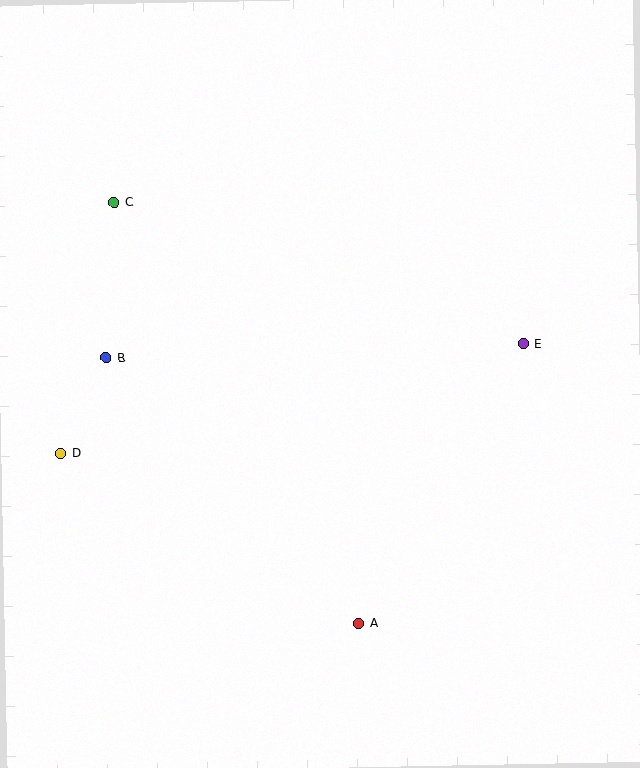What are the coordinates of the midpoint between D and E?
The midpoint between D and E is at (292, 399).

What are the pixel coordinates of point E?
Point E is at (523, 344).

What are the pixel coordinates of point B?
Point B is at (106, 358).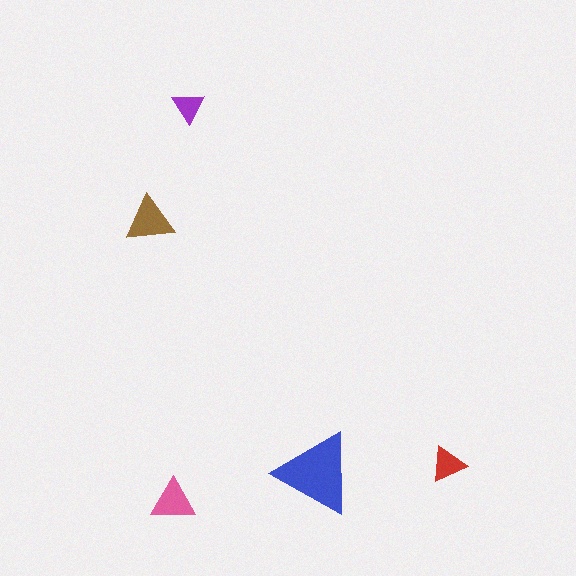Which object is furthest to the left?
The brown triangle is leftmost.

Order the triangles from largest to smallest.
the blue one, the brown one, the pink one, the red one, the purple one.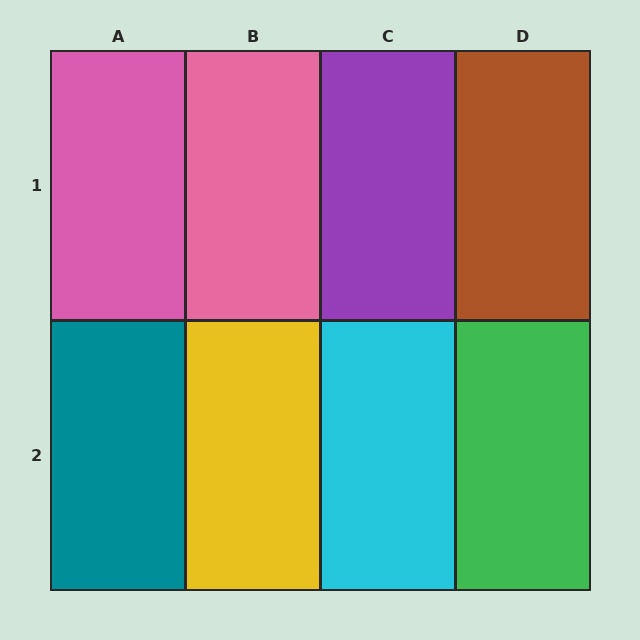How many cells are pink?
2 cells are pink.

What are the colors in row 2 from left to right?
Teal, yellow, cyan, green.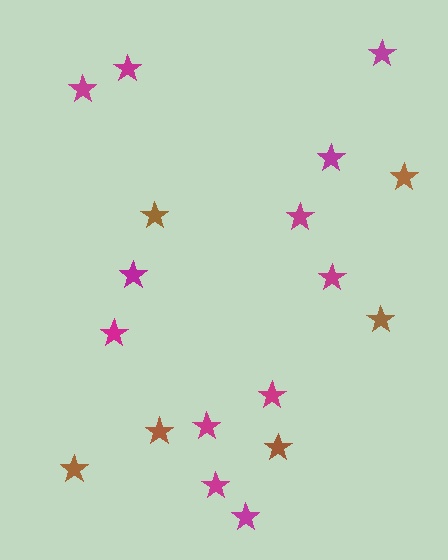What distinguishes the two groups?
There are 2 groups: one group of brown stars (6) and one group of magenta stars (12).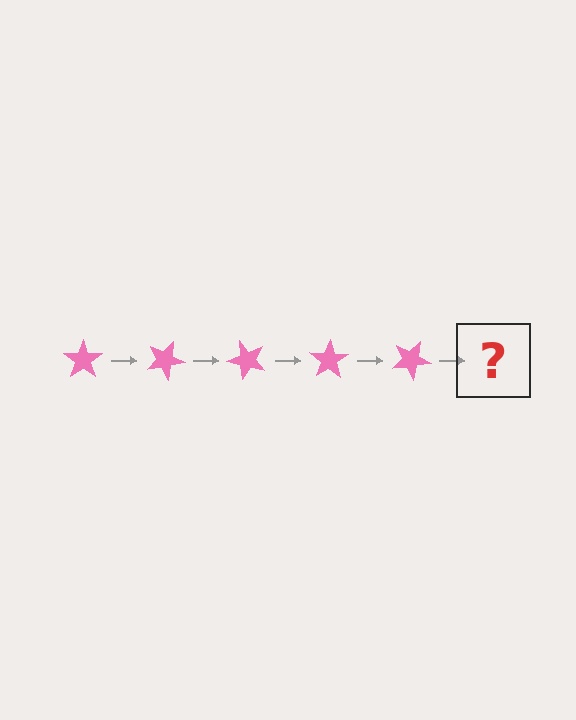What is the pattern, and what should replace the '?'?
The pattern is that the star rotates 25 degrees each step. The '?' should be a pink star rotated 125 degrees.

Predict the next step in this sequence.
The next step is a pink star rotated 125 degrees.